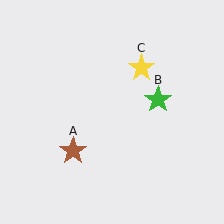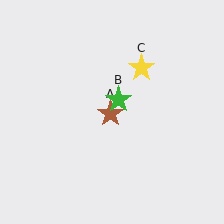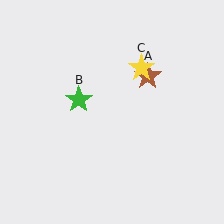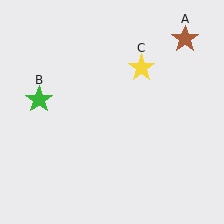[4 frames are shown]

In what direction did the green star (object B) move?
The green star (object B) moved left.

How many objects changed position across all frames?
2 objects changed position: brown star (object A), green star (object B).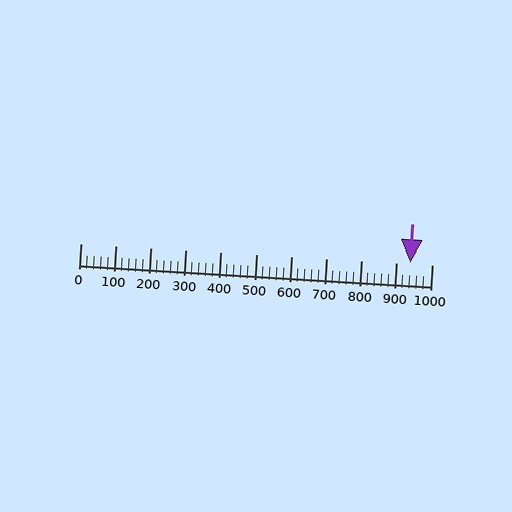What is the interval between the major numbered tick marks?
The major tick marks are spaced 100 units apart.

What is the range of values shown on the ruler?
The ruler shows values from 0 to 1000.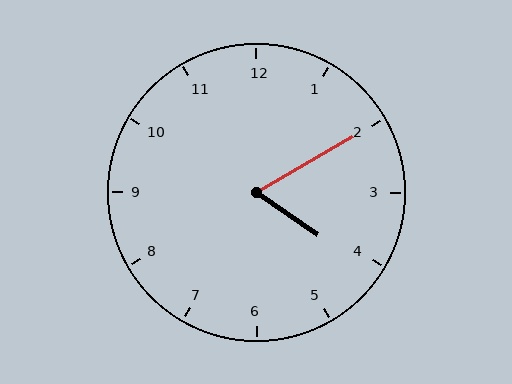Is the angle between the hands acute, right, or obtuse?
It is acute.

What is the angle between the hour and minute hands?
Approximately 65 degrees.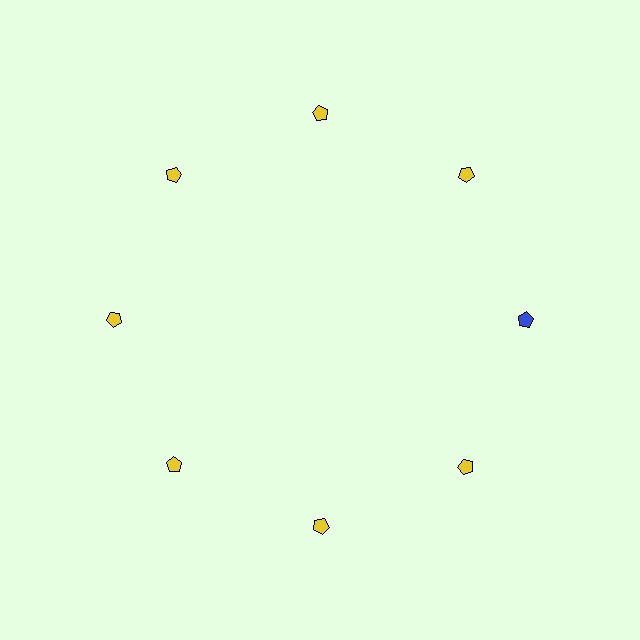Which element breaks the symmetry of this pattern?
The blue pentagon at roughly the 3 o'clock position breaks the symmetry. All other shapes are yellow pentagons.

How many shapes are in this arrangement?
There are 8 shapes arranged in a ring pattern.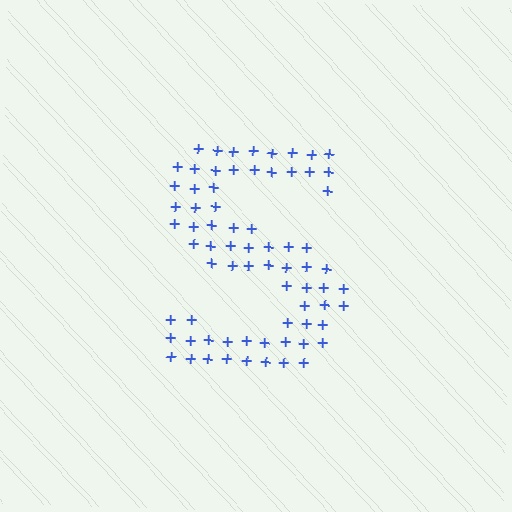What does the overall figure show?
The overall figure shows the letter S.